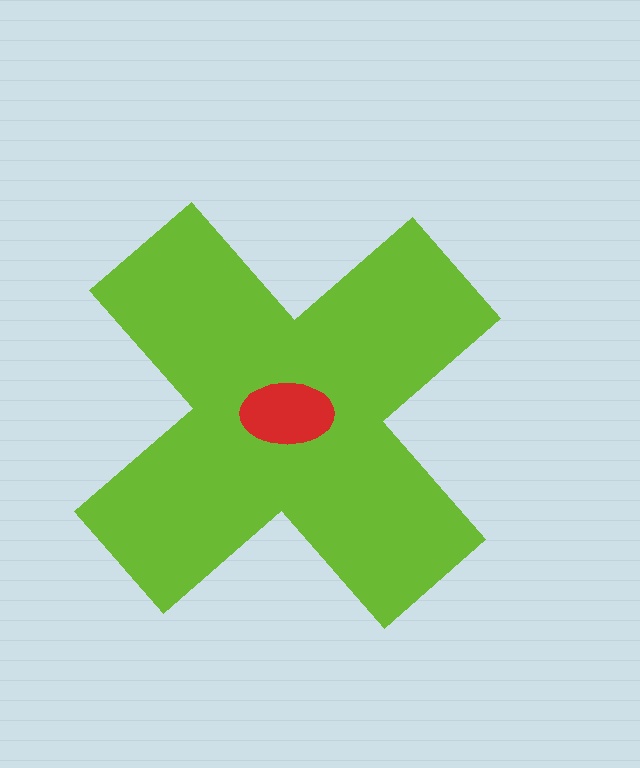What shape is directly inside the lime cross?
The red ellipse.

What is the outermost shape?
The lime cross.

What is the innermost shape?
The red ellipse.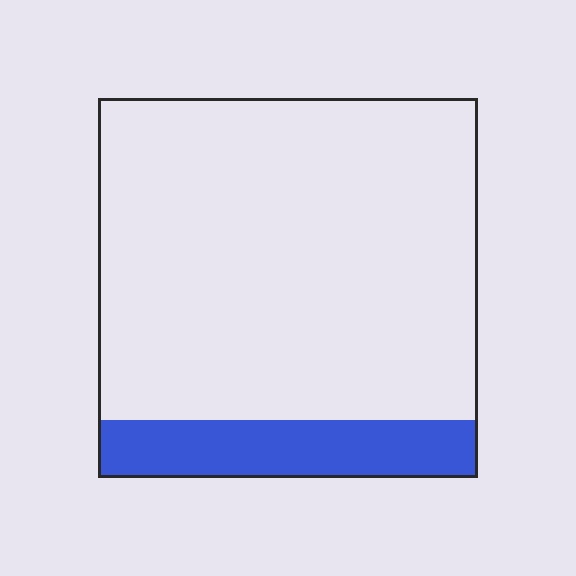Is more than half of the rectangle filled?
No.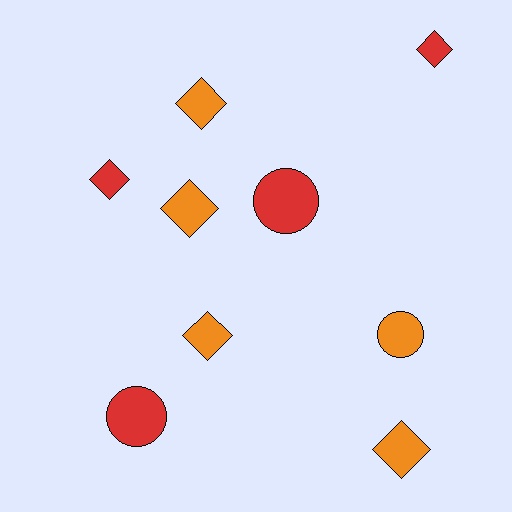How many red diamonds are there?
There are 2 red diamonds.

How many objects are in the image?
There are 9 objects.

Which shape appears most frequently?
Diamond, with 6 objects.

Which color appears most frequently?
Orange, with 5 objects.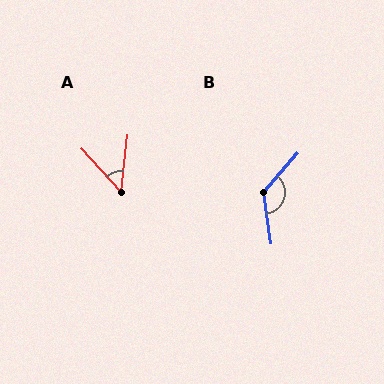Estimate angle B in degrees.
Approximately 131 degrees.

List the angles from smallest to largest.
A (49°), B (131°).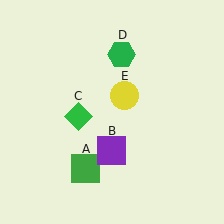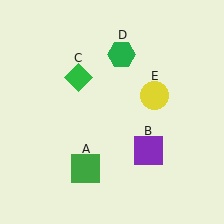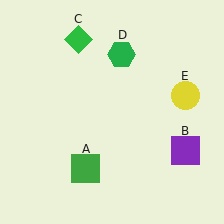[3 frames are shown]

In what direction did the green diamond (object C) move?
The green diamond (object C) moved up.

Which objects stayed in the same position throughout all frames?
Green square (object A) and green hexagon (object D) remained stationary.